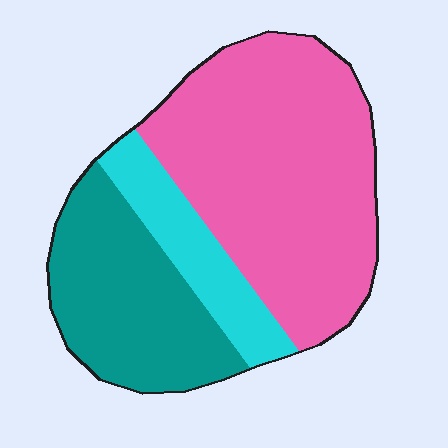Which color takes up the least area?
Cyan, at roughly 15%.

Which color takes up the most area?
Pink, at roughly 55%.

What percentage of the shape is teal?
Teal covers roughly 30% of the shape.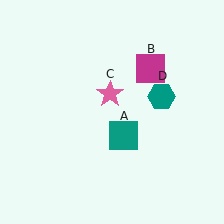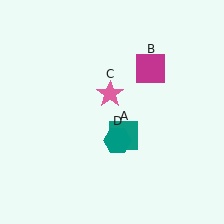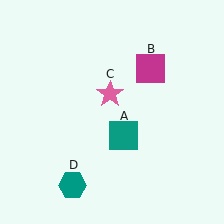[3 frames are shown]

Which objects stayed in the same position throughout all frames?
Teal square (object A) and magenta square (object B) and pink star (object C) remained stationary.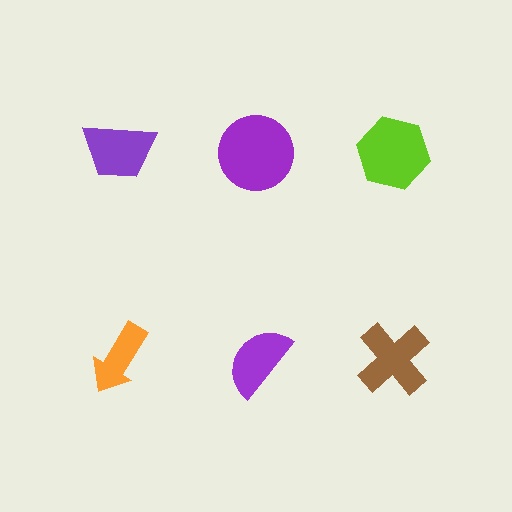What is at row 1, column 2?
A purple circle.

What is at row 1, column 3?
A lime hexagon.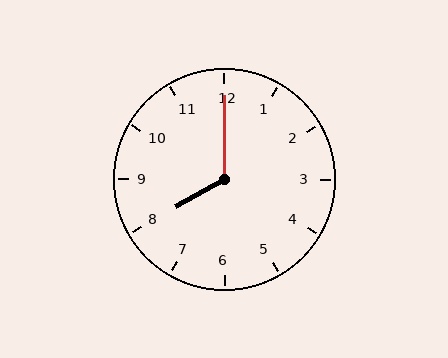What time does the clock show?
8:00.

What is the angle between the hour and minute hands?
Approximately 120 degrees.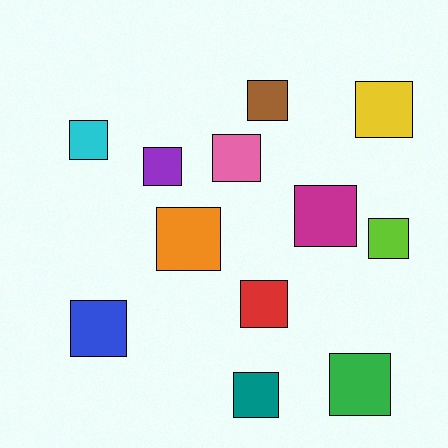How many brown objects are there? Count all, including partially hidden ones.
There is 1 brown object.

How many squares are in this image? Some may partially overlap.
There are 12 squares.